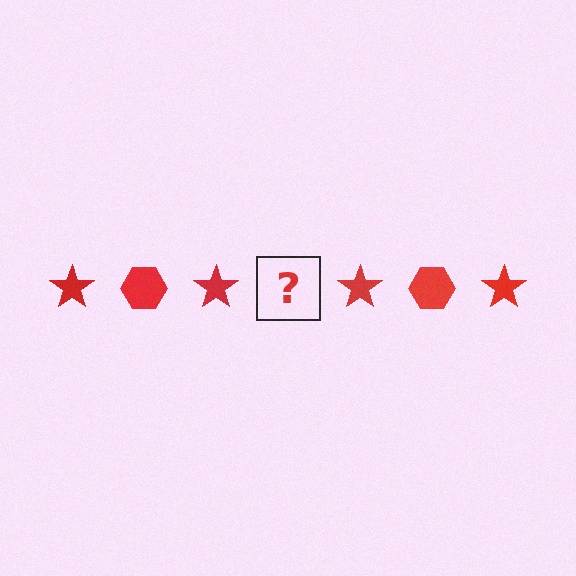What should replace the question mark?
The question mark should be replaced with a red hexagon.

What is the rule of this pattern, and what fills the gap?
The rule is that the pattern cycles through star, hexagon shapes in red. The gap should be filled with a red hexagon.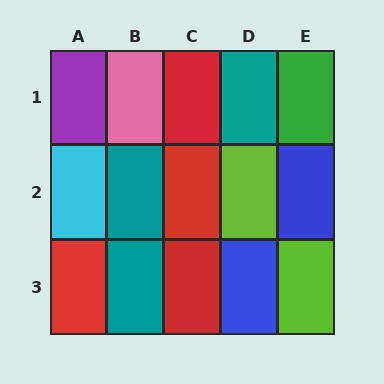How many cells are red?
4 cells are red.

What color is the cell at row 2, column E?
Blue.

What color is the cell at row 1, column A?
Purple.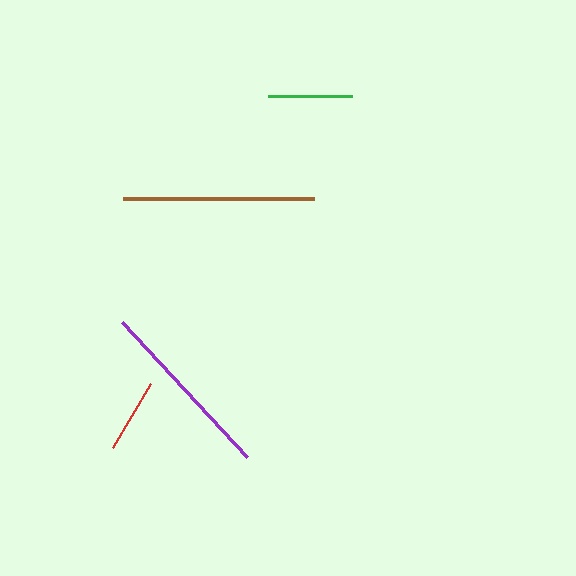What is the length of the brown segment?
The brown segment is approximately 190 pixels long.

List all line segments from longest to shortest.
From longest to shortest: brown, purple, green, red.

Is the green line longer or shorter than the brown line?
The brown line is longer than the green line.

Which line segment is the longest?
The brown line is the longest at approximately 190 pixels.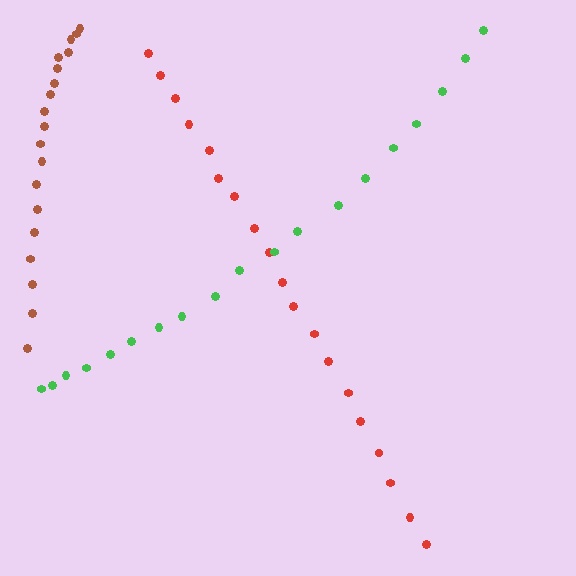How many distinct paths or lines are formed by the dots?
There are 3 distinct paths.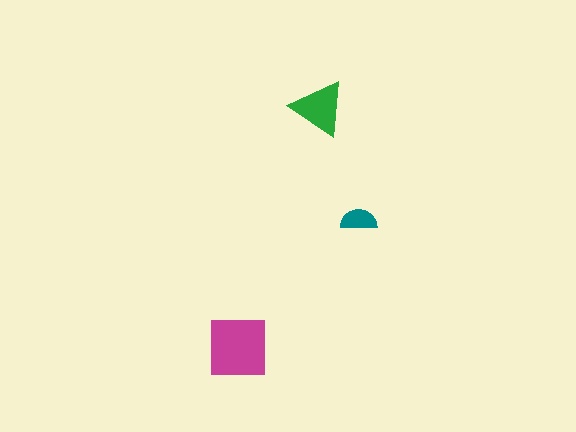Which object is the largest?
The magenta square.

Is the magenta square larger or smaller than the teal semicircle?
Larger.